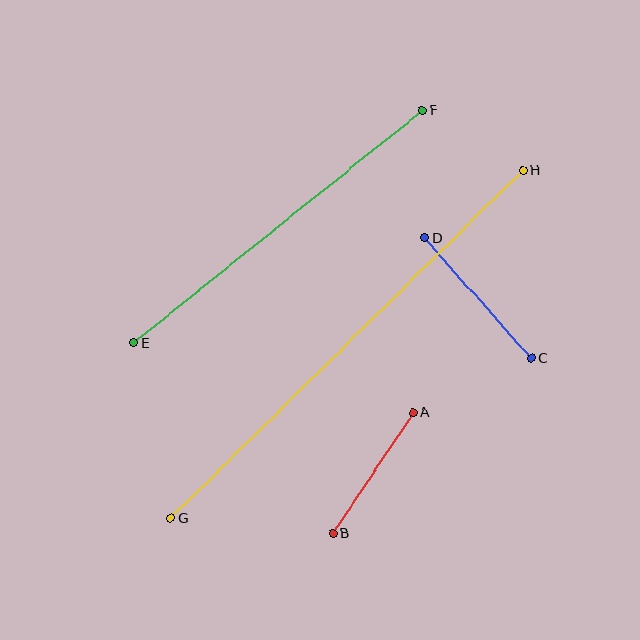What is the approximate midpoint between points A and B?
The midpoint is at approximately (373, 473) pixels.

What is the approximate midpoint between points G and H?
The midpoint is at approximately (347, 344) pixels.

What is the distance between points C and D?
The distance is approximately 160 pixels.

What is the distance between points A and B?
The distance is approximately 144 pixels.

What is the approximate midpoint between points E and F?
The midpoint is at approximately (278, 227) pixels.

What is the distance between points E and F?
The distance is approximately 370 pixels.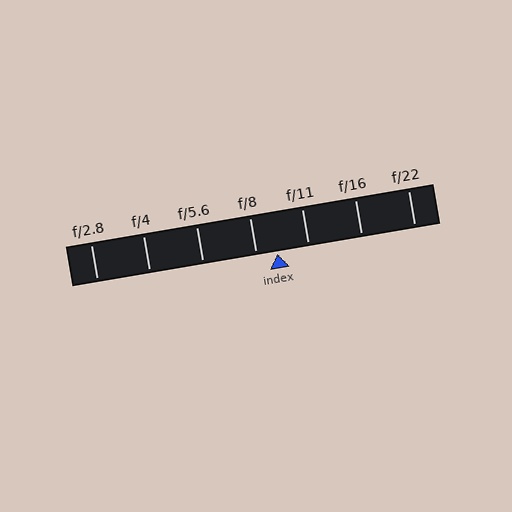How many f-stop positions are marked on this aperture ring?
There are 7 f-stop positions marked.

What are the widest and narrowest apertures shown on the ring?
The widest aperture shown is f/2.8 and the narrowest is f/22.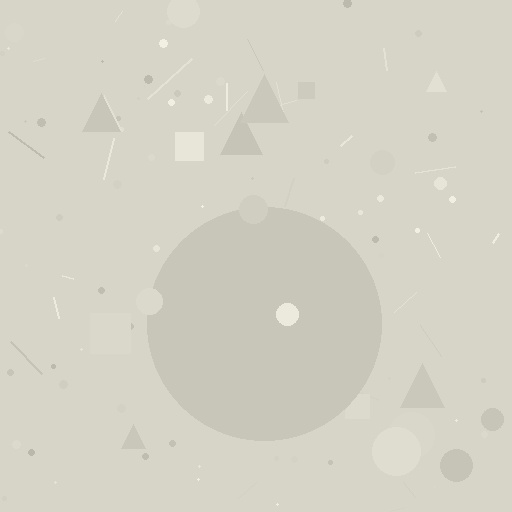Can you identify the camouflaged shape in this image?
The camouflaged shape is a circle.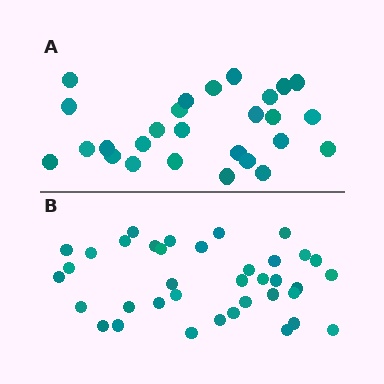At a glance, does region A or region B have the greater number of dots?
Region B (the bottom region) has more dots.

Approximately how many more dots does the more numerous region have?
Region B has roughly 10 or so more dots than region A.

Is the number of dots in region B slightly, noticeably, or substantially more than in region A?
Region B has noticeably more, but not dramatically so. The ratio is roughly 1.4 to 1.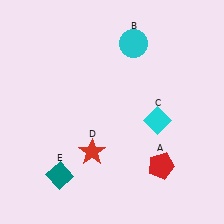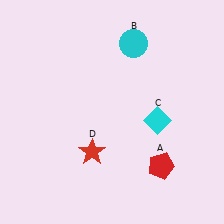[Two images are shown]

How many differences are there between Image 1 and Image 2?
There is 1 difference between the two images.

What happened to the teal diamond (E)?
The teal diamond (E) was removed in Image 2. It was in the bottom-left area of Image 1.